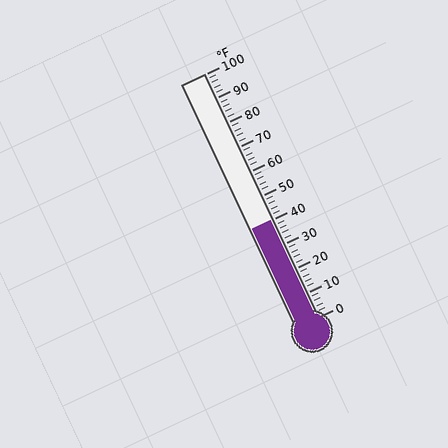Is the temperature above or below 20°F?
The temperature is above 20°F.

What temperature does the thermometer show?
The thermometer shows approximately 40°F.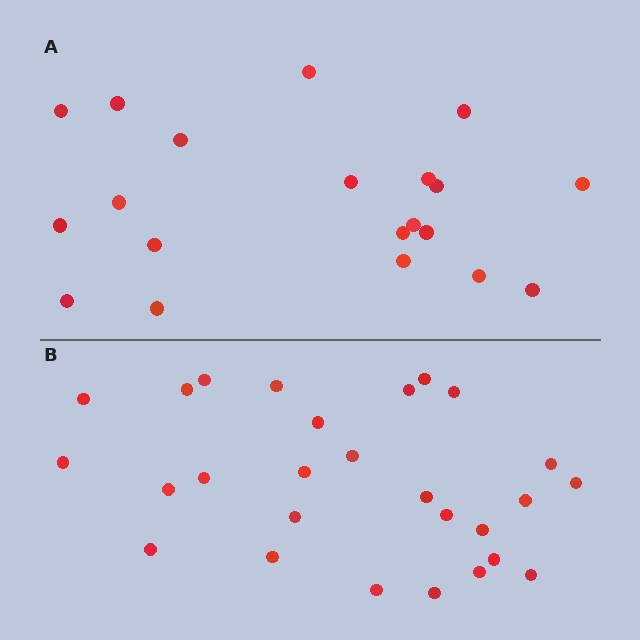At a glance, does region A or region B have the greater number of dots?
Region B (the bottom region) has more dots.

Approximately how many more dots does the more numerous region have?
Region B has roughly 8 or so more dots than region A.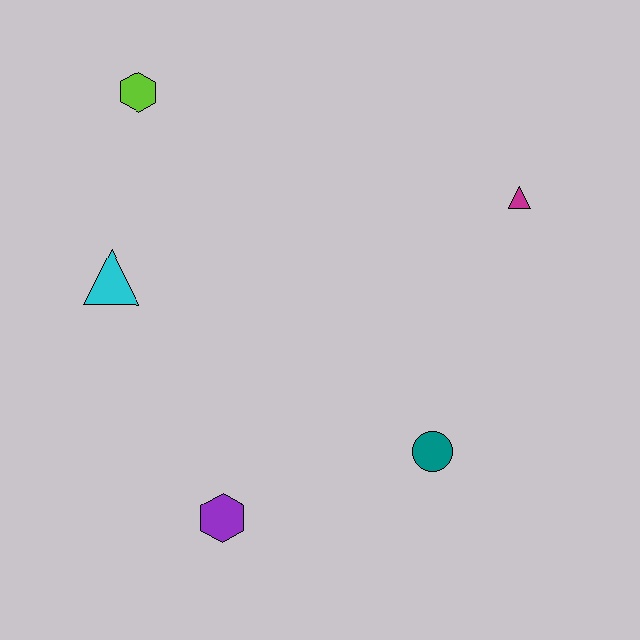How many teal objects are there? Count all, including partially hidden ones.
There is 1 teal object.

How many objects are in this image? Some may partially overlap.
There are 5 objects.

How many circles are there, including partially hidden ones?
There is 1 circle.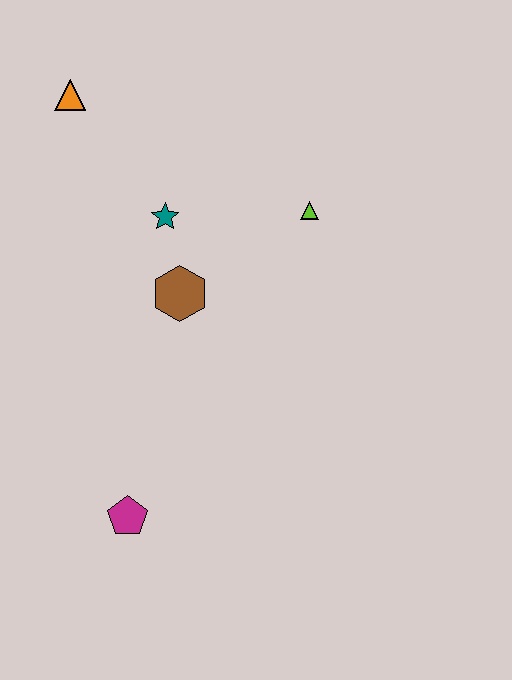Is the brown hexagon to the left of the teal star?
No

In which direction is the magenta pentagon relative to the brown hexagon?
The magenta pentagon is below the brown hexagon.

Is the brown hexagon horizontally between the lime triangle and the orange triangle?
Yes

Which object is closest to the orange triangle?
The teal star is closest to the orange triangle.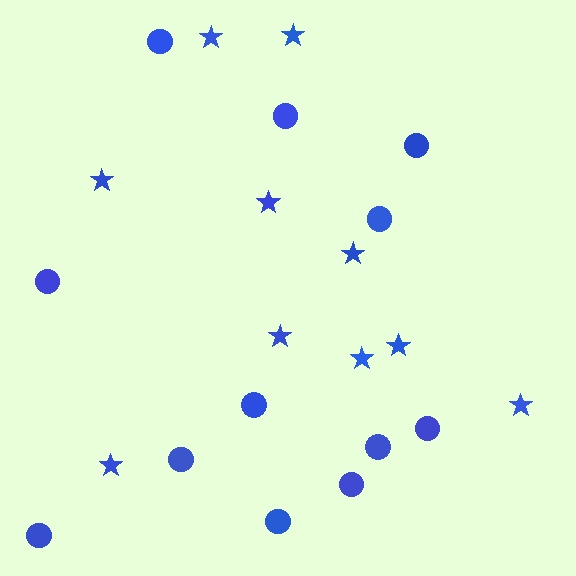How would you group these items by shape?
There are 2 groups: one group of circles (12) and one group of stars (10).